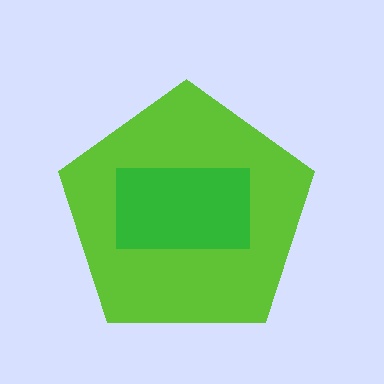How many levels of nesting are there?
2.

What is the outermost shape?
The lime pentagon.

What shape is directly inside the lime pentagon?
The green rectangle.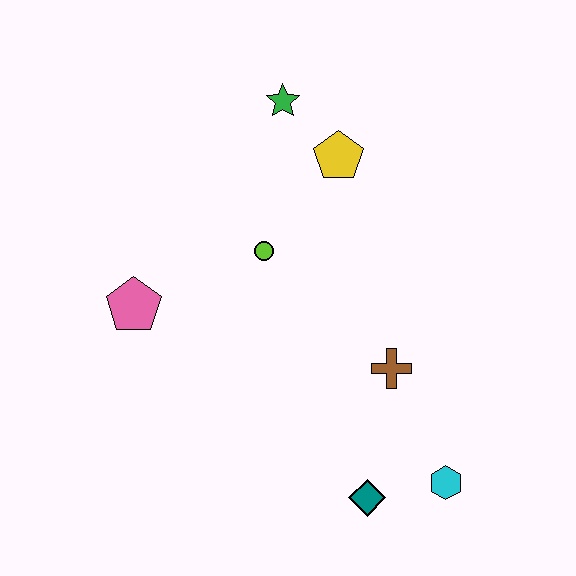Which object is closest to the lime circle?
The yellow pentagon is closest to the lime circle.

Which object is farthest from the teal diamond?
The green star is farthest from the teal diamond.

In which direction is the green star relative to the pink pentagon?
The green star is above the pink pentagon.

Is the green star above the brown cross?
Yes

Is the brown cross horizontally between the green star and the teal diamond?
No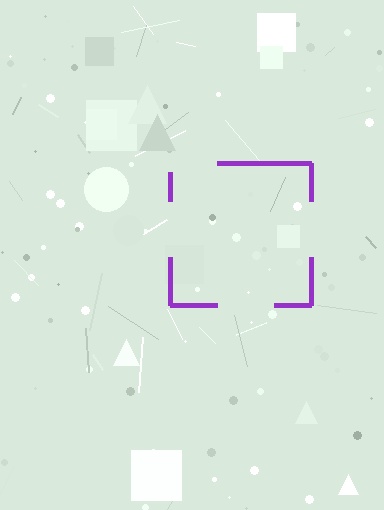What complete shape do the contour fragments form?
The contour fragments form a square.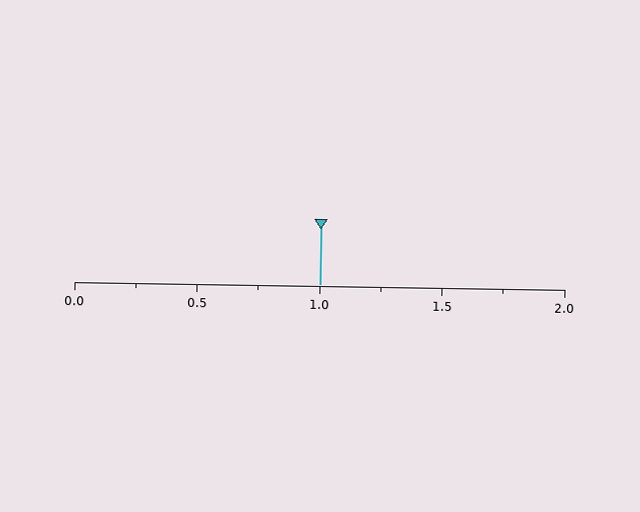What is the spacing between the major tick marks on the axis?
The major ticks are spaced 0.5 apart.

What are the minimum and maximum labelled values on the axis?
The axis runs from 0.0 to 2.0.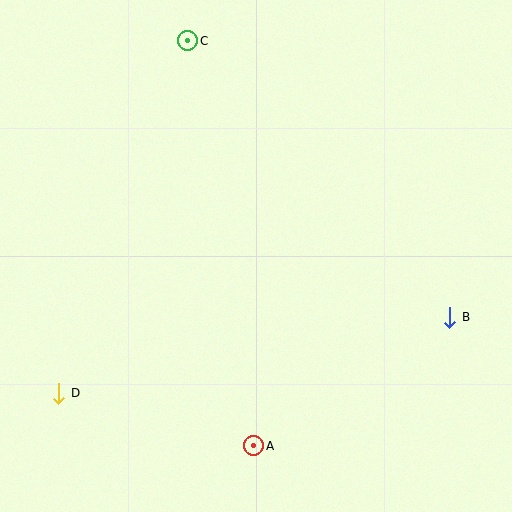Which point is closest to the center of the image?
Point A at (254, 446) is closest to the center.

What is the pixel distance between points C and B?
The distance between C and B is 381 pixels.